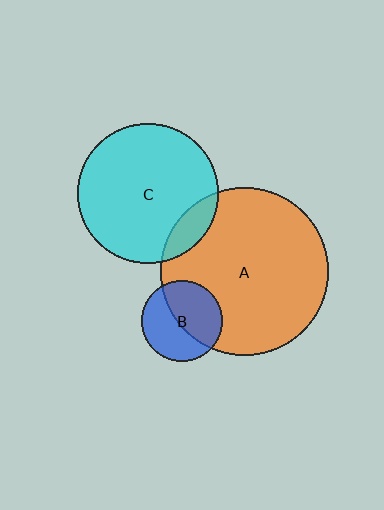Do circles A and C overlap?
Yes.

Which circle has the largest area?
Circle A (orange).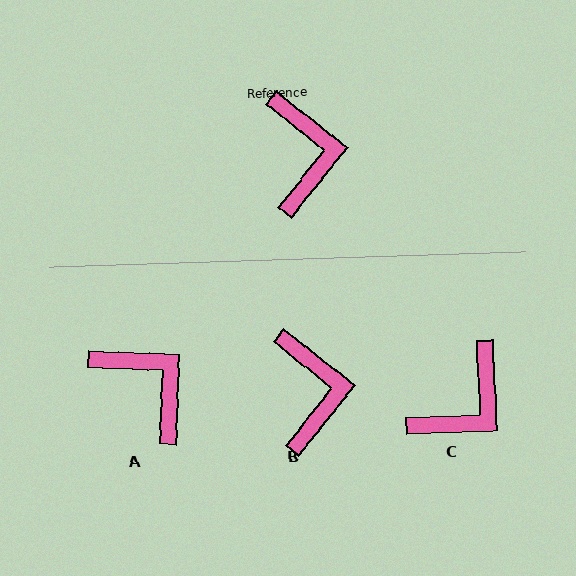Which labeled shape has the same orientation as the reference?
B.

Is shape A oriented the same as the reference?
No, it is off by about 36 degrees.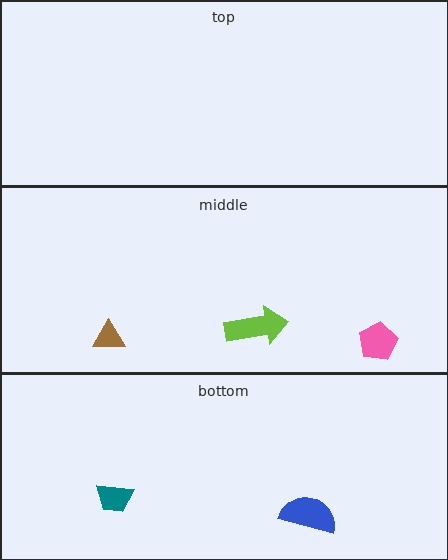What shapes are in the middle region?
The brown triangle, the lime arrow, the pink pentagon.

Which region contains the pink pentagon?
The middle region.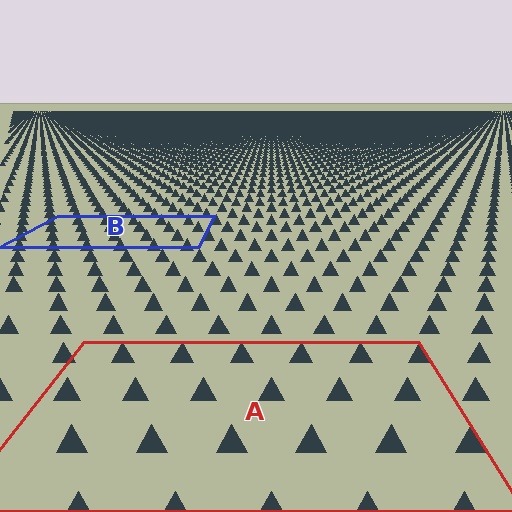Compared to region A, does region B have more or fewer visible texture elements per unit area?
Region B has more texture elements per unit area — they are packed more densely because it is farther away.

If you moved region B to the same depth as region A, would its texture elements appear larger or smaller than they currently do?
They would appear larger. At a closer depth, the same texture elements are projected at a bigger on-screen size.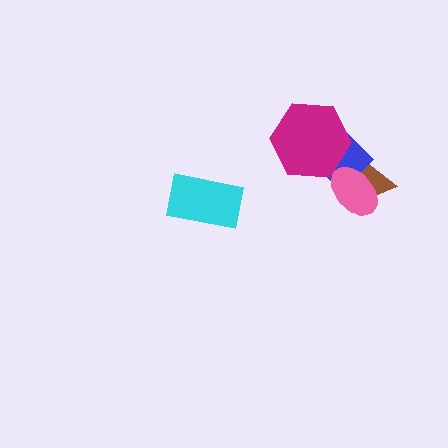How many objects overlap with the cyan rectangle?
0 objects overlap with the cyan rectangle.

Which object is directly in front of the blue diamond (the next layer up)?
The pink ellipse is directly in front of the blue diamond.